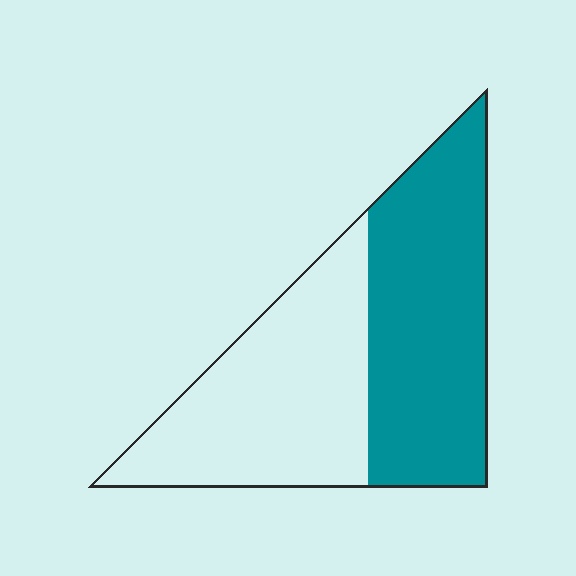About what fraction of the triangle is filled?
About one half (1/2).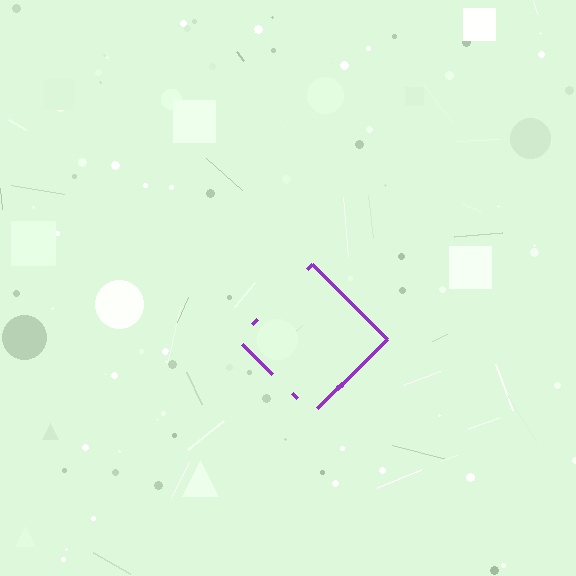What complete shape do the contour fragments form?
The contour fragments form a diamond.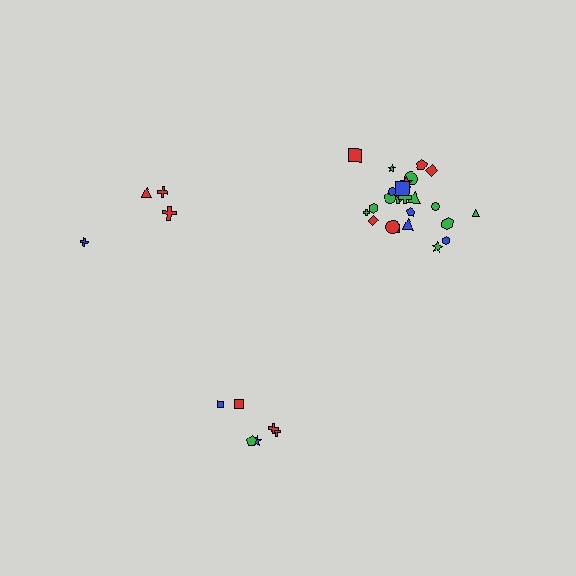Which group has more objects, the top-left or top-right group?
The top-right group.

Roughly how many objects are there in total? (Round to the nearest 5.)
Roughly 35 objects in total.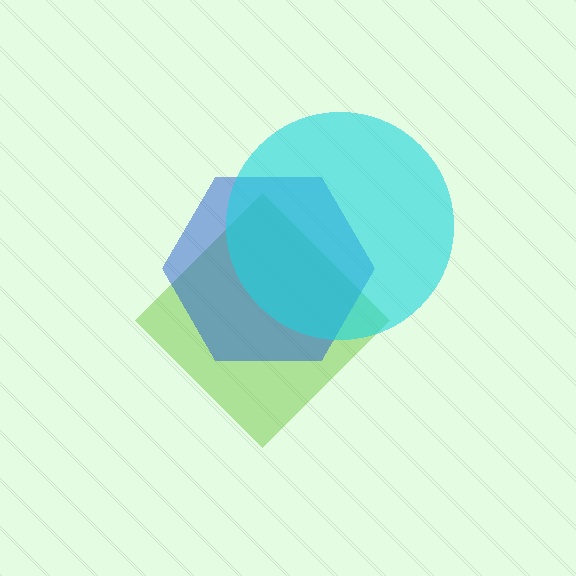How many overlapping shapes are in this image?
There are 3 overlapping shapes in the image.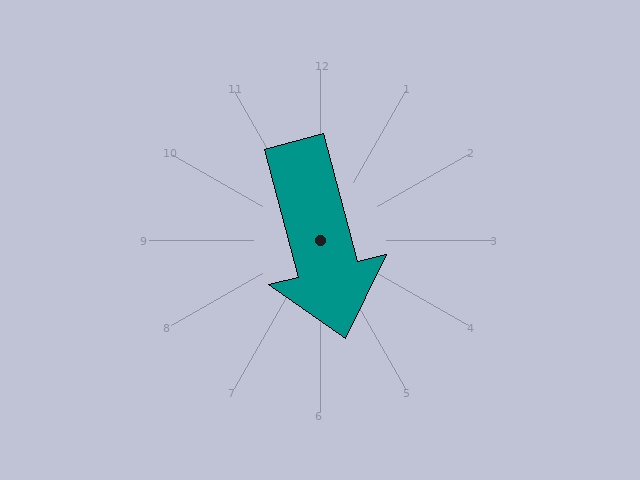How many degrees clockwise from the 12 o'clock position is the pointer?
Approximately 165 degrees.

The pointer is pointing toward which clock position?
Roughly 6 o'clock.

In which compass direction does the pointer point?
South.